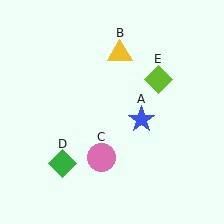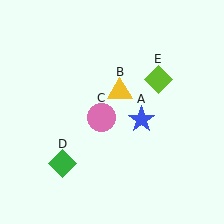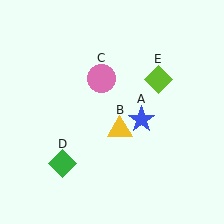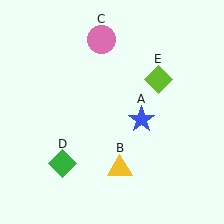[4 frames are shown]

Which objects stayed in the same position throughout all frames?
Blue star (object A) and green diamond (object D) and lime diamond (object E) remained stationary.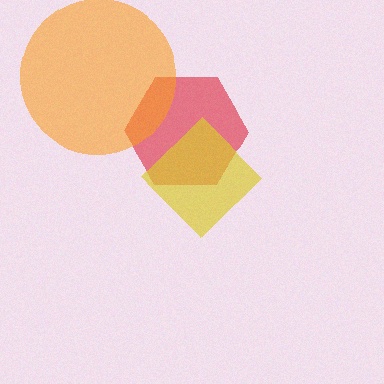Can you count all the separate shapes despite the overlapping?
Yes, there are 3 separate shapes.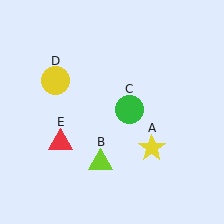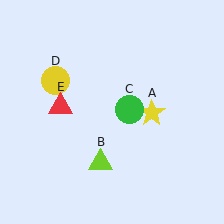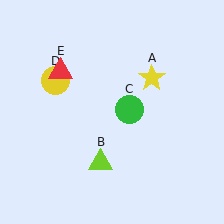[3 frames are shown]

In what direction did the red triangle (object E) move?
The red triangle (object E) moved up.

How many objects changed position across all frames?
2 objects changed position: yellow star (object A), red triangle (object E).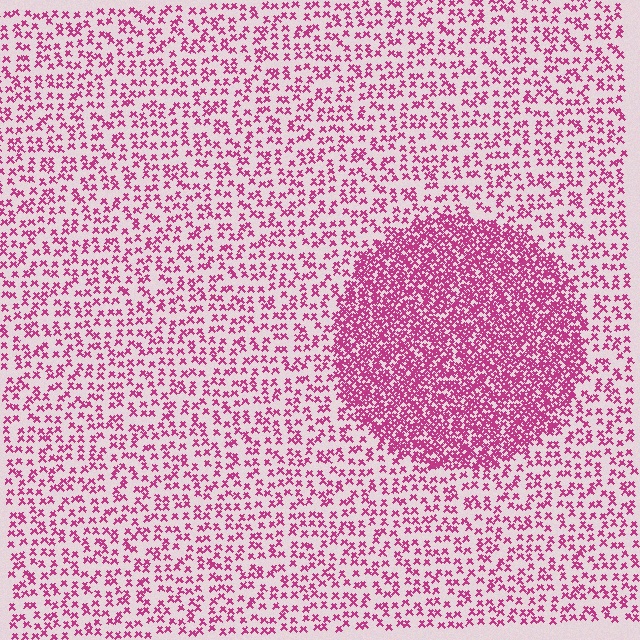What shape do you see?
I see a circle.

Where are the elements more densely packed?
The elements are more densely packed inside the circle boundary.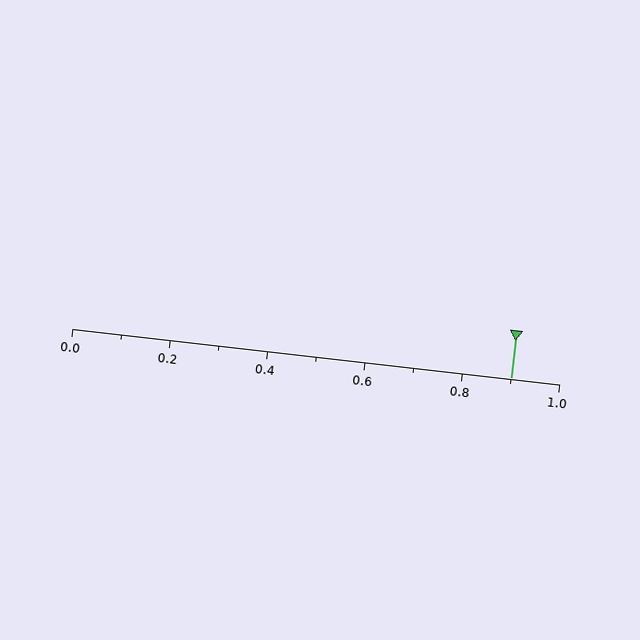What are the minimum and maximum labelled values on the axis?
The axis runs from 0.0 to 1.0.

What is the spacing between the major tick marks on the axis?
The major ticks are spaced 0.2 apart.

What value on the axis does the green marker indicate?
The marker indicates approximately 0.9.